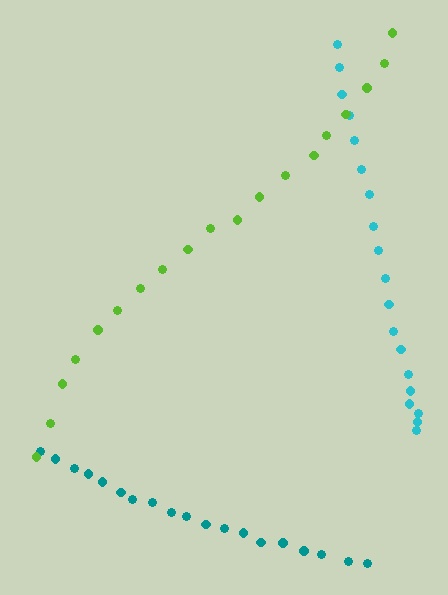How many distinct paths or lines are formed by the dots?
There are 3 distinct paths.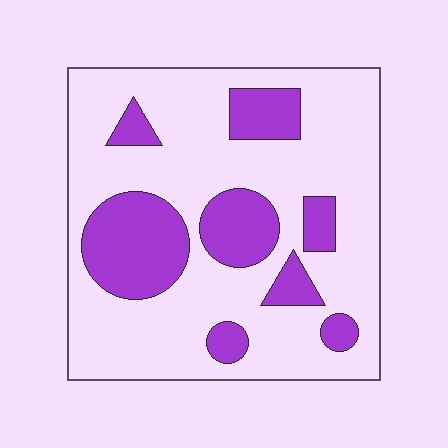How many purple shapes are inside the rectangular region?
8.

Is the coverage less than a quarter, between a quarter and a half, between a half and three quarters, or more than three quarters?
Between a quarter and a half.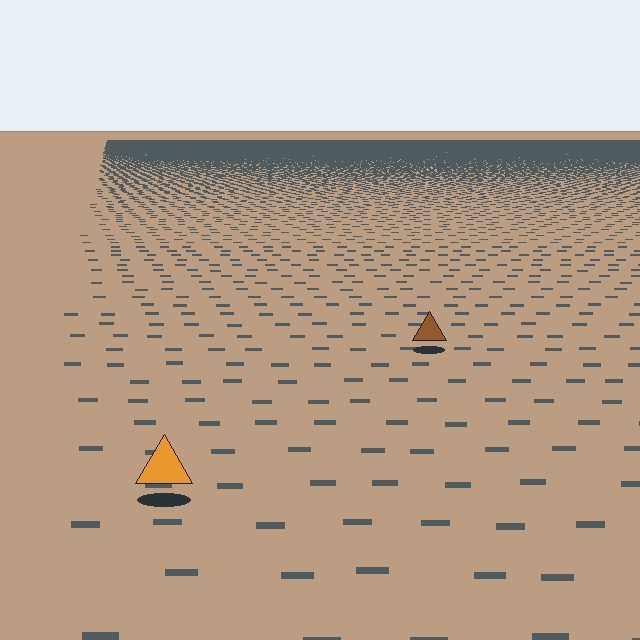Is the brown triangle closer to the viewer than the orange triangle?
No. The orange triangle is closer — you can tell from the texture gradient: the ground texture is coarser near it.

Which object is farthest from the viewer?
The brown triangle is farthest from the viewer. It appears smaller and the ground texture around it is denser.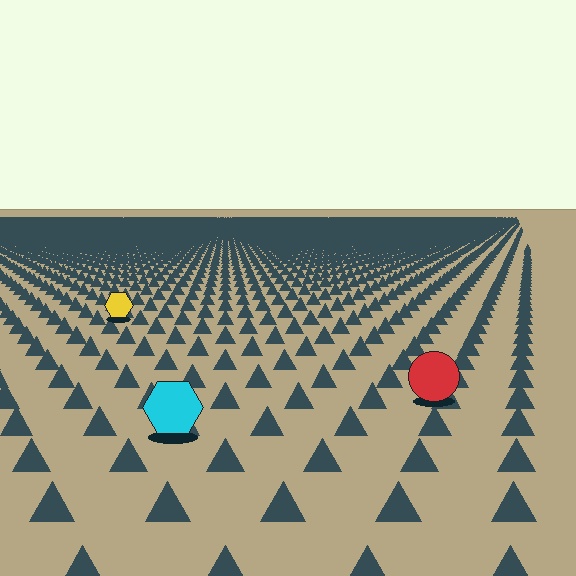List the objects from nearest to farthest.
From nearest to farthest: the cyan hexagon, the red circle, the yellow hexagon.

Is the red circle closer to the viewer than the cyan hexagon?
No. The cyan hexagon is closer — you can tell from the texture gradient: the ground texture is coarser near it.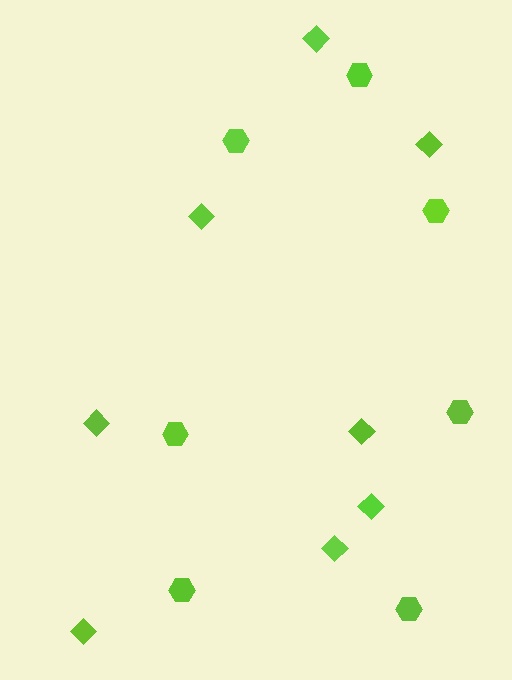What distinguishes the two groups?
There are 2 groups: one group of diamonds (8) and one group of hexagons (7).